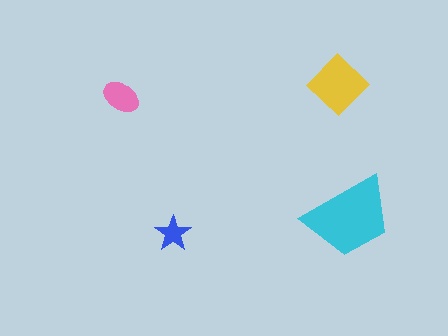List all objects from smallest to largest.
The blue star, the pink ellipse, the yellow diamond, the cyan trapezoid.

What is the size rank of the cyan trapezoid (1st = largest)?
1st.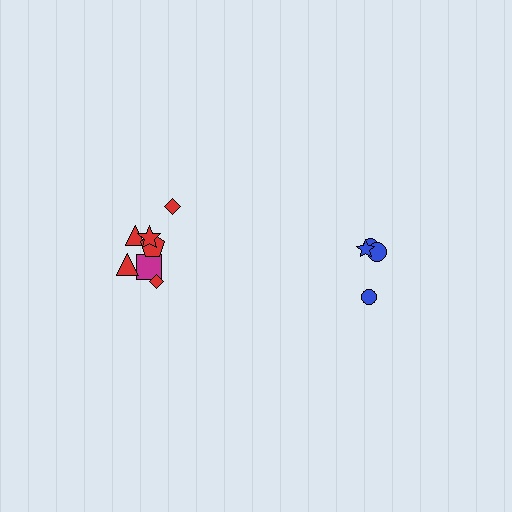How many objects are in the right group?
There are 4 objects.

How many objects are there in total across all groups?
There are 11 objects.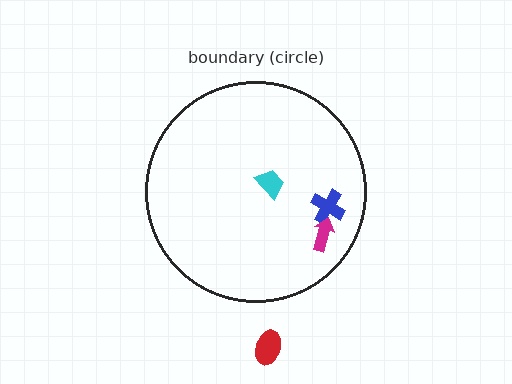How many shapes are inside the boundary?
3 inside, 1 outside.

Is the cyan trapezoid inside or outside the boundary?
Inside.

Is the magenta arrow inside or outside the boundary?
Inside.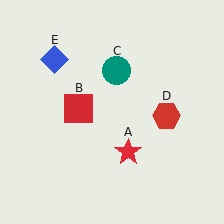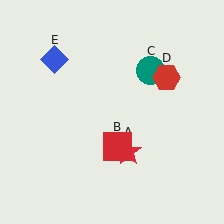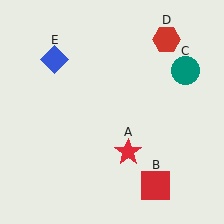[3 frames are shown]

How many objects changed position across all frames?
3 objects changed position: red square (object B), teal circle (object C), red hexagon (object D).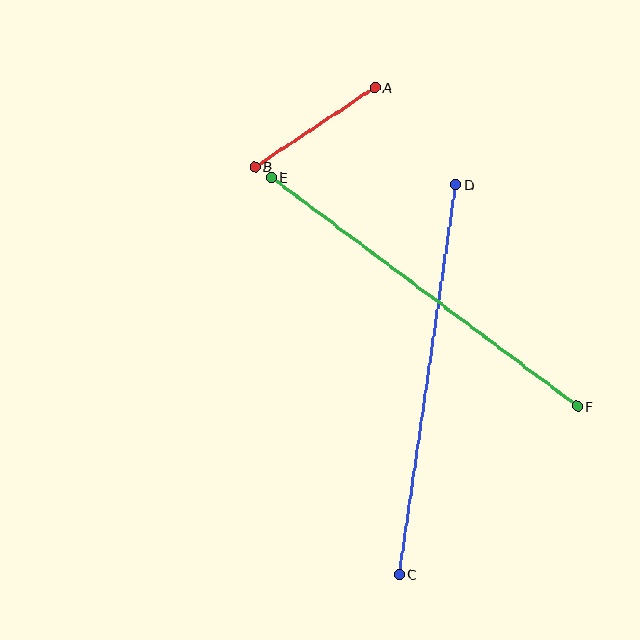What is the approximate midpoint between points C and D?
The midpoint is at approximately (427, 379) pixels.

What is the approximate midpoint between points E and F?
The midpoint is at approximately (424, 292) pixels.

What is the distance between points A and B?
The distance is approximately 144 pixels.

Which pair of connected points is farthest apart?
Points C and D are farthest apart.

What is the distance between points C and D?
The distance is approximately 394 pixels.